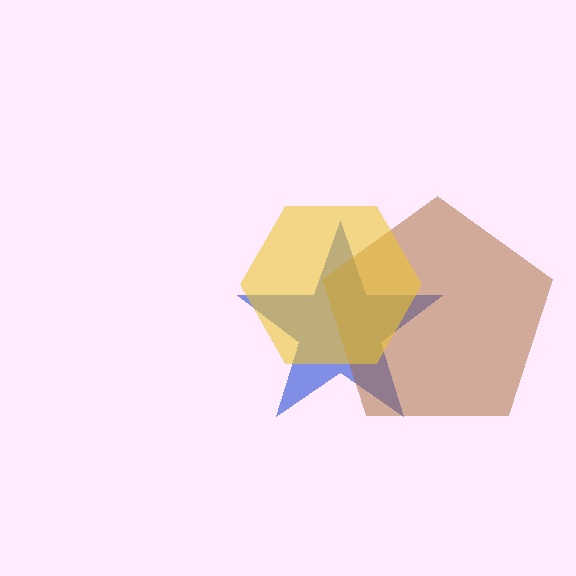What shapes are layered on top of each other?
The layered shapes are: a blue star, a brown pentagon, a yellow hexagon.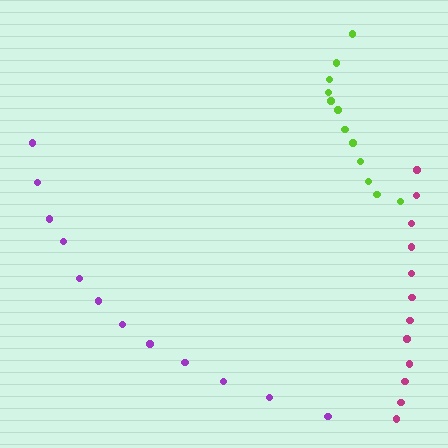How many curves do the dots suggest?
There are 3 distinct paths.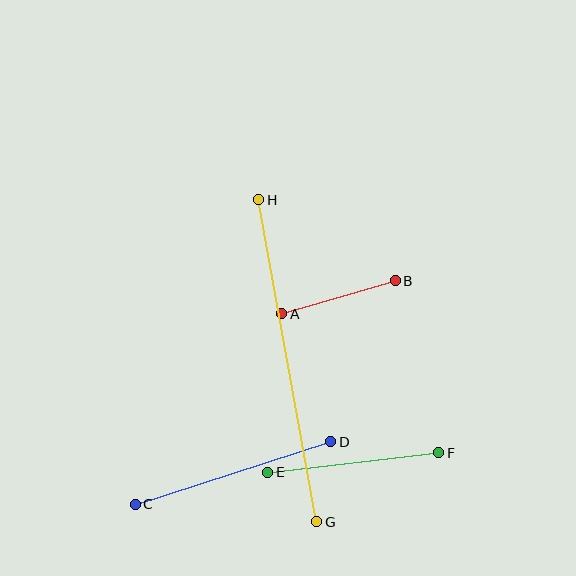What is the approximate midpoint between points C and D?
The midpoint is at approximately (233, 473) pixels.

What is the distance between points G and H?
The distance is approximately 327 pixels.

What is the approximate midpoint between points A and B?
The midpoint is at approximately (339, 297) pixels.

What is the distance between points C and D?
The distance is approximately 205 pixels.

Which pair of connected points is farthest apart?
Points G and H are farthest apart.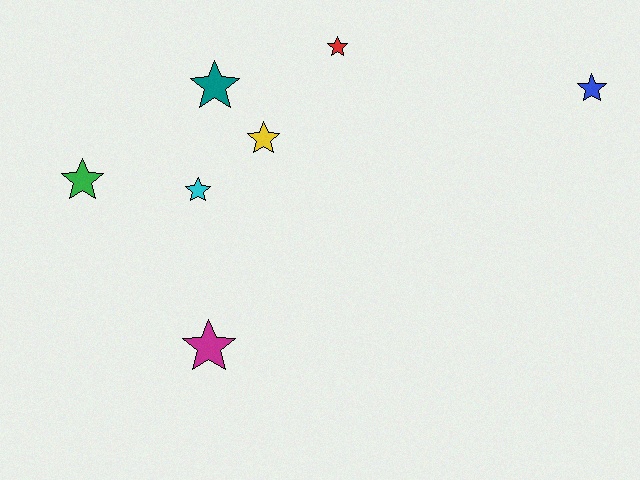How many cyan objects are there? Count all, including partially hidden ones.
There is 1 cyan object.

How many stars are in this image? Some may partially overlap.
There are 7 stars.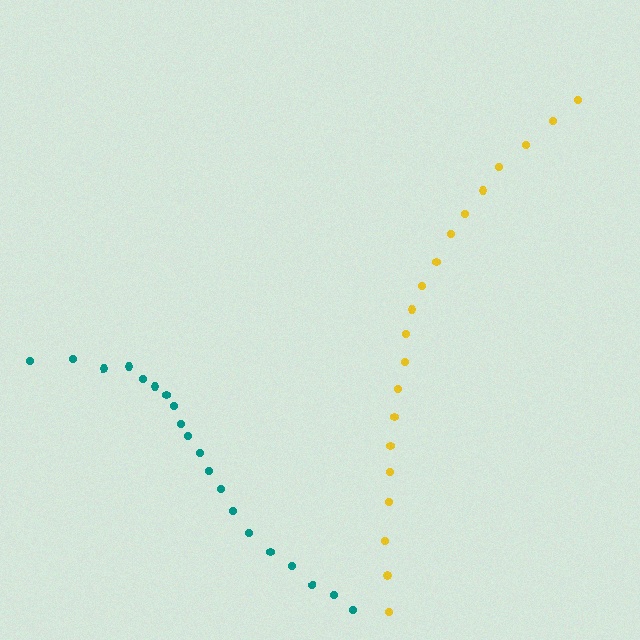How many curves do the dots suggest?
There are 2 distinct paths.